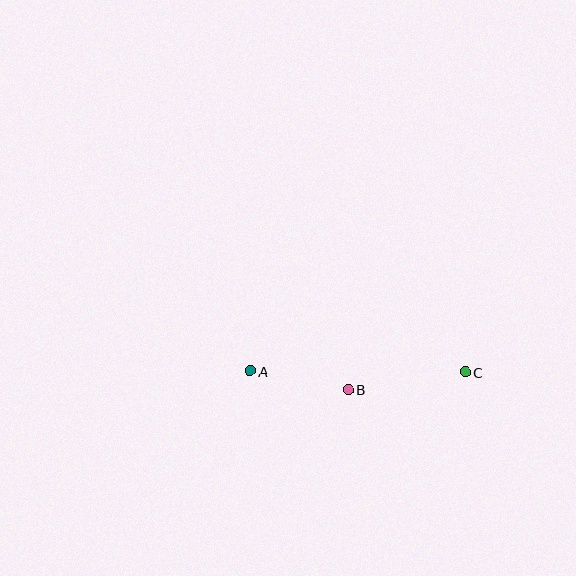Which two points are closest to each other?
Points A and B are closest to each other.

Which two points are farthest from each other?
Points A and C are farthest from each other.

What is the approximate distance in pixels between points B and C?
The distance between B and C is approximately 118 pixels.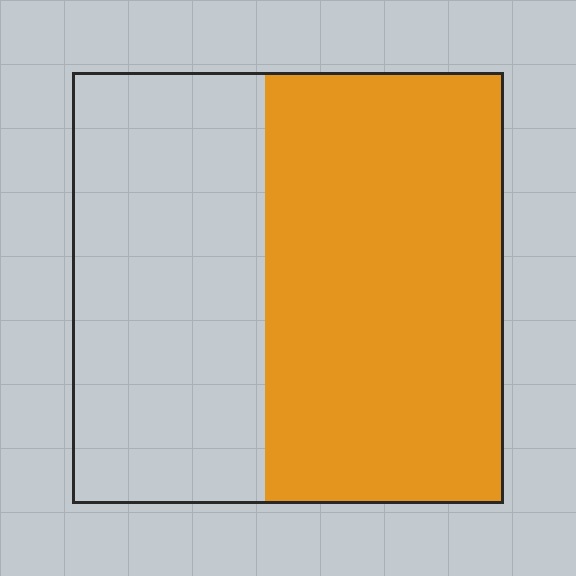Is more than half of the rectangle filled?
Yes.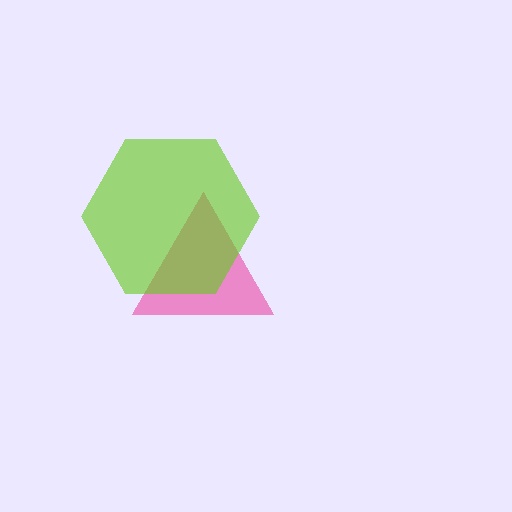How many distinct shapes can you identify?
There are 2 distinct shapes: a pink triangle, a lime hexagon.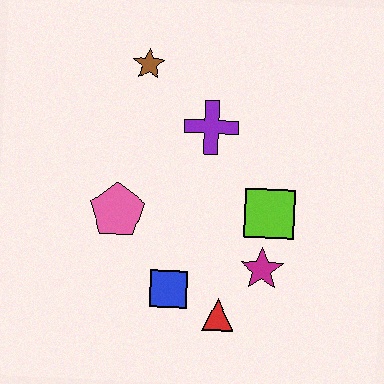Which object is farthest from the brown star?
The red triangle is farthest from the brown star.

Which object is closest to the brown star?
The purple cross is closest to the brown star.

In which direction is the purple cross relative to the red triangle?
The purple cross is above the red triangle.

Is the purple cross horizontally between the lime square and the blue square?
Yes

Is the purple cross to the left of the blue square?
No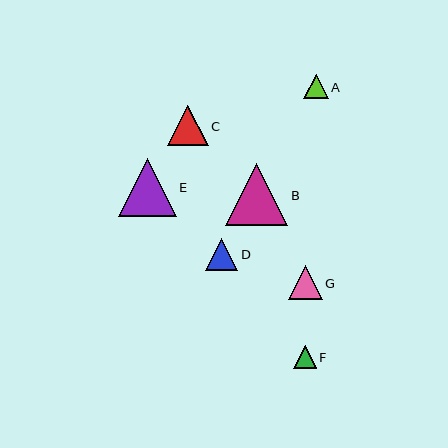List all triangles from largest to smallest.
From largest to smallest: B, E, C, G, D, A, F.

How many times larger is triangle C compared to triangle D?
Triangle C is approximately 1.3 times the size of triangle D.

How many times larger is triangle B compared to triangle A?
Triangle B is approximately 2.5 times the size of triangle A.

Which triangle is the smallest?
Triangle F is the smallest with a size of approximately 23 pixels.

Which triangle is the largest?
Triangle B is the largest with a size of approximately 62 pixels.